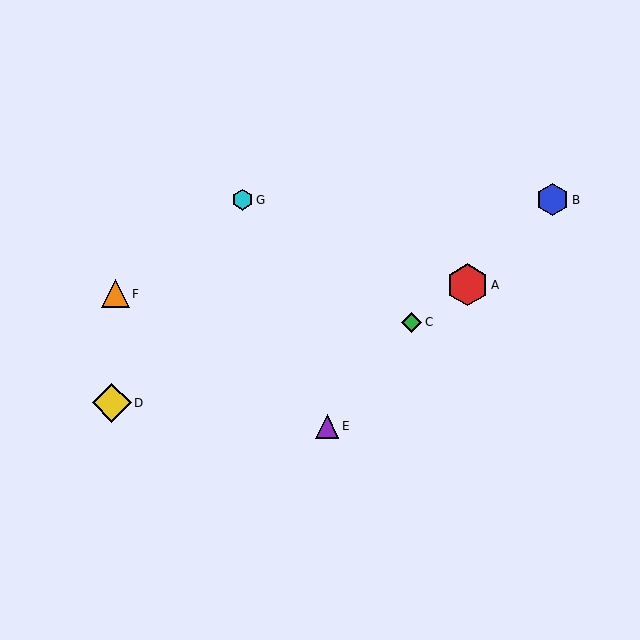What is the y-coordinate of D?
Object D is at y≈403.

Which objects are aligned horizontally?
Objects B, G are aligned horizontally.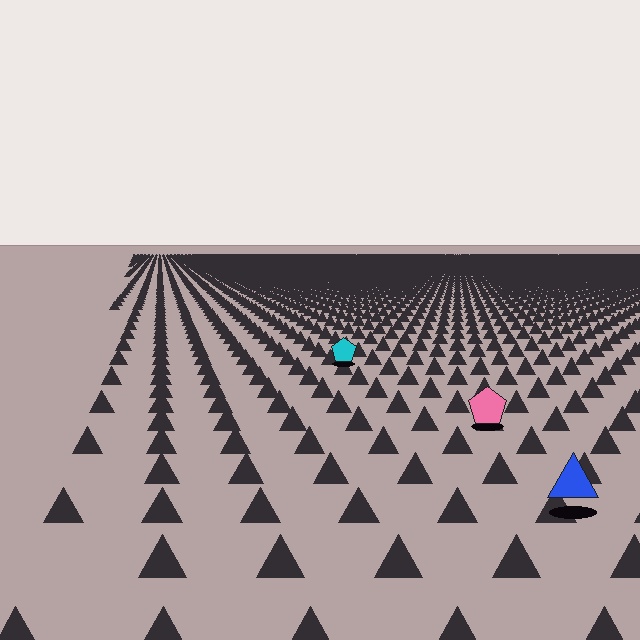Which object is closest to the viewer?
The blue triangle is closest. The texture marks near it are larger and more spread out.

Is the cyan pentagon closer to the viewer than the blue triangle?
No. The blue triangle is closer — you can tell from the texture gradient: the ground texture is coarser near it.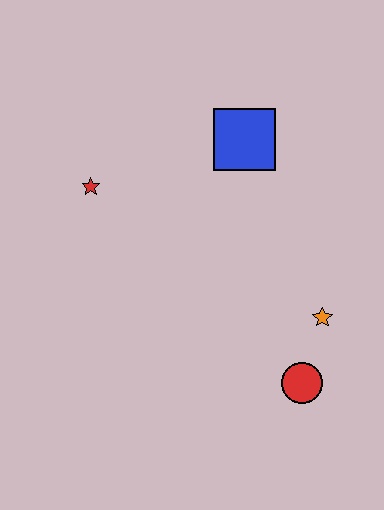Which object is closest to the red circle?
The orange star is closest to the red circle.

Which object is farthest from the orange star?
The red star is farthest from the orange star.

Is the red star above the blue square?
No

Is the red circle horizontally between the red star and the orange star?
Yes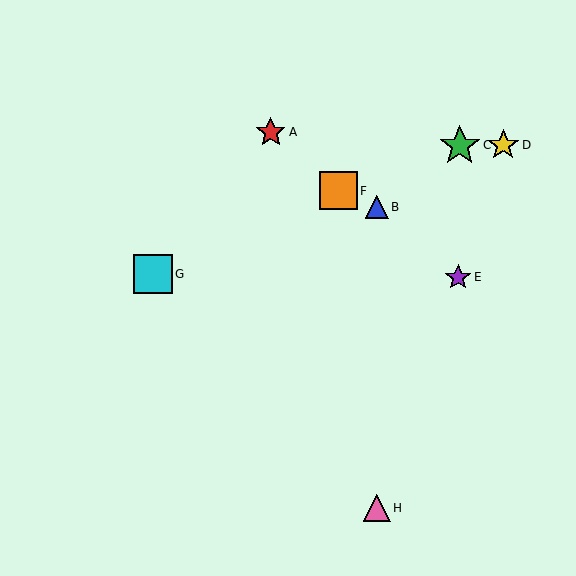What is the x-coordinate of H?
Object H is at x≈377.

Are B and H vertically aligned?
Yes, both are at x≈377.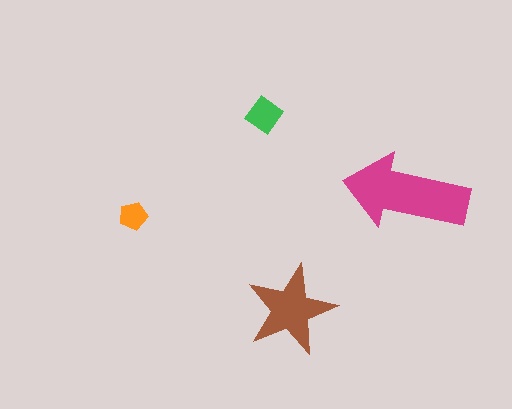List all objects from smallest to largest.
The orange pentagon, the green diamond, the brown star, the magenta arrow.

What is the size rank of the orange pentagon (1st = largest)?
4th.